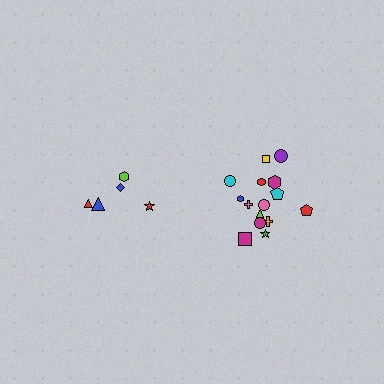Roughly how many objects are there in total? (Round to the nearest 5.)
Roughly 20 objects in total.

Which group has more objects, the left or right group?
The right group.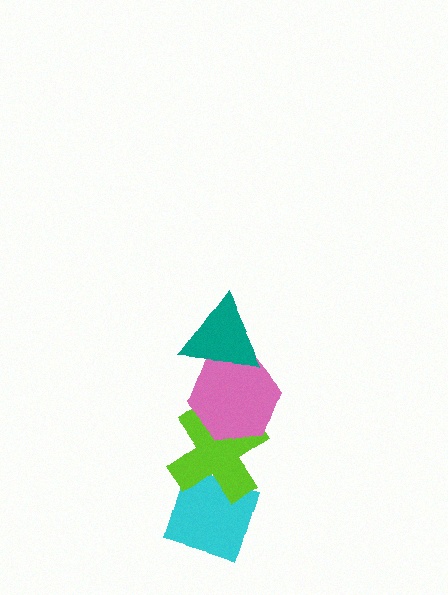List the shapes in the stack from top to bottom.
From top to bottom: the teal triangle, the pink hexagon, the lime cross, the cyan diamond.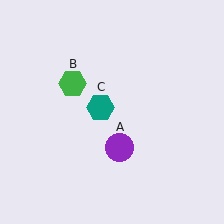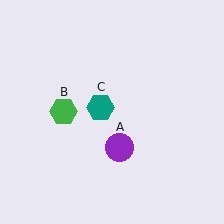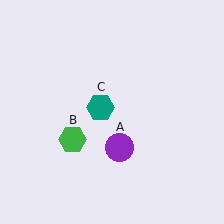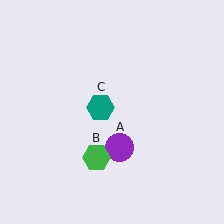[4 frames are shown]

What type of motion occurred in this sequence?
The green hexagon (object B) rotated counterclockwise around the center of the scene.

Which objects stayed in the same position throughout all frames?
Purple circle (object A) and teal hexagon (object C) remained stationary.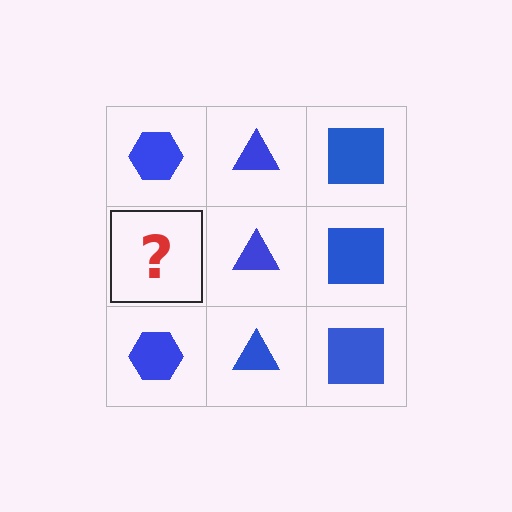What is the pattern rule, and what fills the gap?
The rule is that each column has a consistent shape. The gap should be filled with a blue hexagon.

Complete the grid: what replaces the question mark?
The question mark should be replaced with a blue hexagon.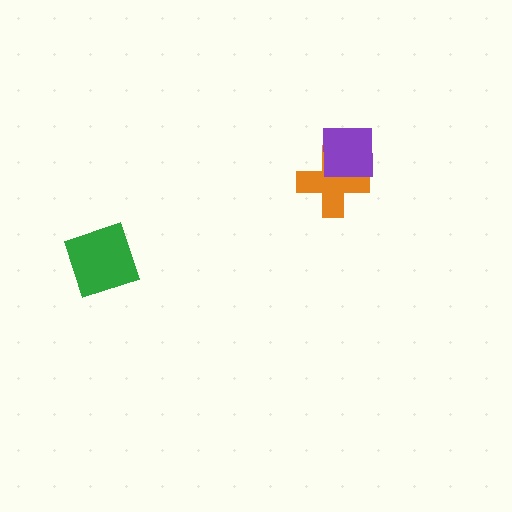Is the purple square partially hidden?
No, no other shape covers it.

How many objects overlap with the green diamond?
0 objects overlap with the green diamond.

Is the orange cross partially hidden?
Yes, it is partially covered by another shape.